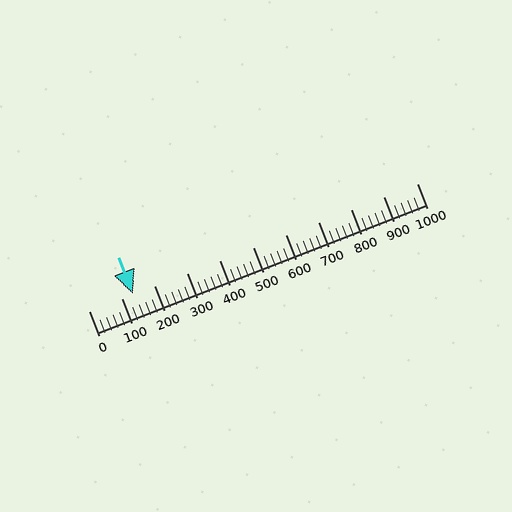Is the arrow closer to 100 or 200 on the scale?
The arrow is closer to 100.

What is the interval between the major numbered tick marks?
The major tick marks are spaced 100 units apart.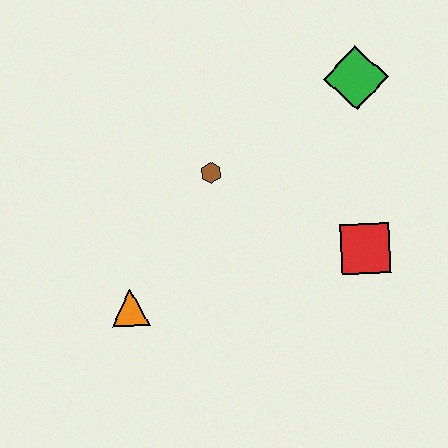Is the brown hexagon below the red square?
No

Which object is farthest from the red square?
The orange triangle is farthest from the red square.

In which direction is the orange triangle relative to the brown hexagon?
The orange triangle is below the brown hexagon.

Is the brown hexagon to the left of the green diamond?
Yes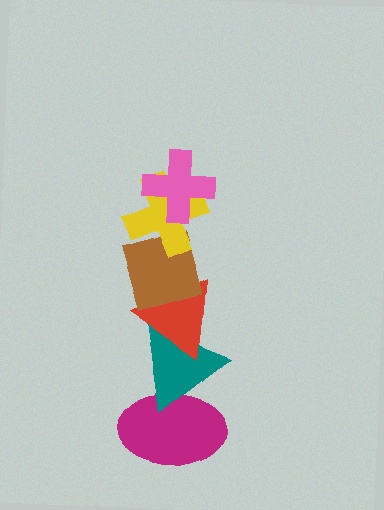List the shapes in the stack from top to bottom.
From top to bottom: the pink cross, the yellow cross, the brown diamond, the red triangle, the teal triangle, the magenta ellipse.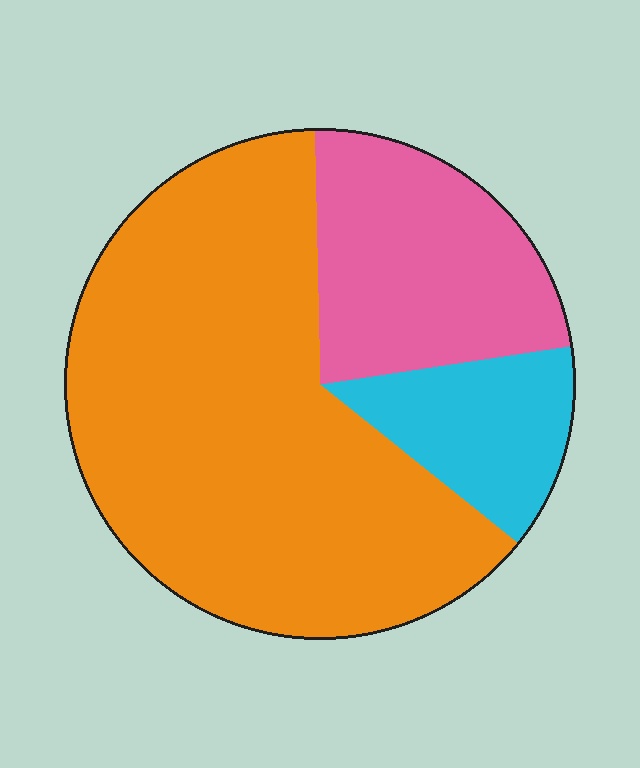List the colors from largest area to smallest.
From largest to smallest: orange, pink, cyan.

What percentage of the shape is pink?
Pink covers around 25% of the shape.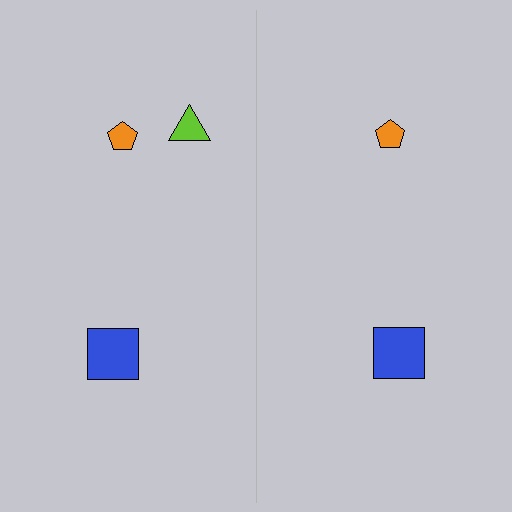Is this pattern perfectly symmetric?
No, the pattern is not perfectly symmetric. A lime triangle is missing from the right side.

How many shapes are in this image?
There are 5 shapes in this image.